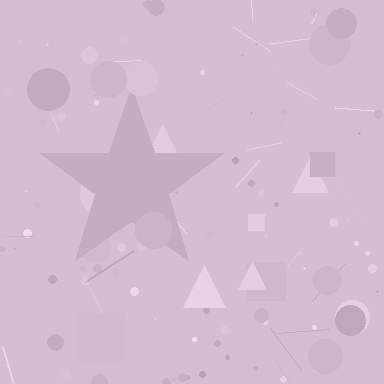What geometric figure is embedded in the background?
A star is embedded in the background.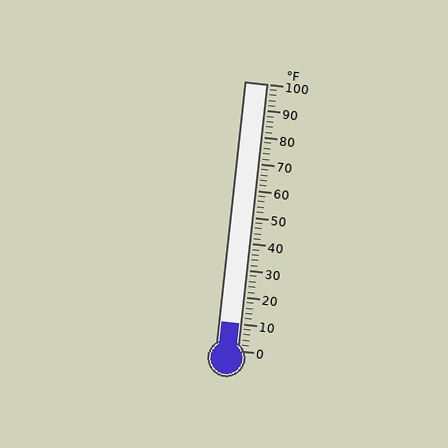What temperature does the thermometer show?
The thermometer shows approximately 10°F.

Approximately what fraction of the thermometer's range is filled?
The thermometer is filled to approximately 10% of its range.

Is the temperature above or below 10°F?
The temperature is at 10°F.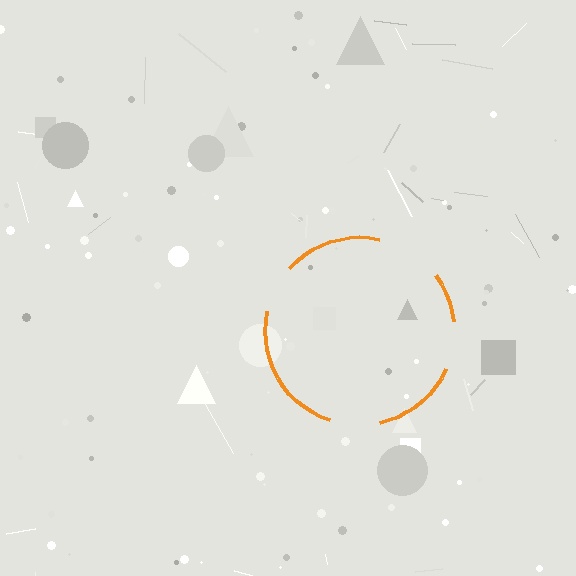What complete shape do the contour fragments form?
The contour fragments form a circle.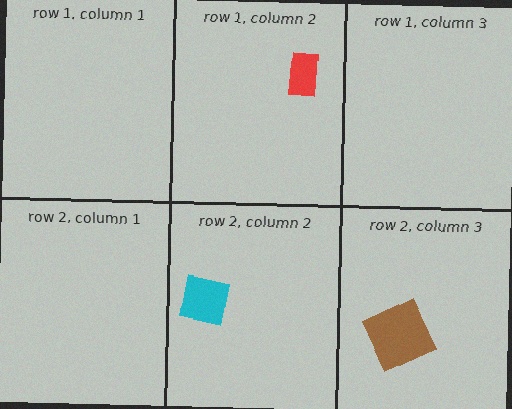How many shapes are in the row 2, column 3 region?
1.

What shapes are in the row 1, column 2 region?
The red rectangle.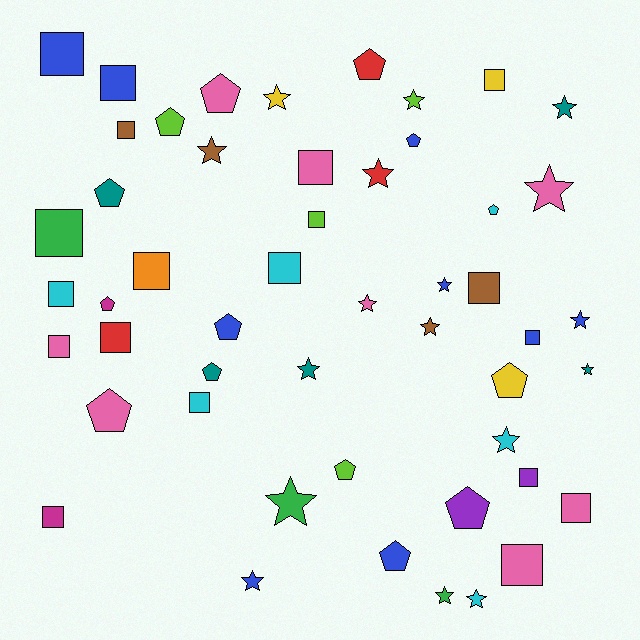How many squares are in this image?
There are 19 squares.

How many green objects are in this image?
There are 3 green objects.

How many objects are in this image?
There are 50 objects.